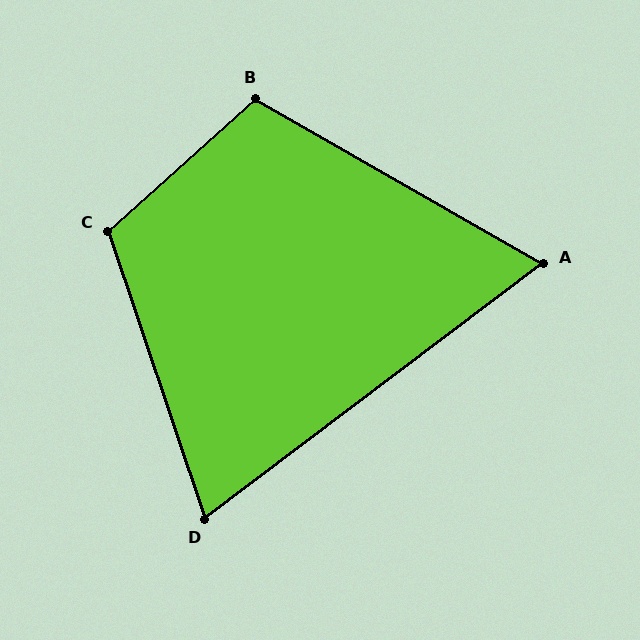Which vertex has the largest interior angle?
C, at approximately 113 degrees.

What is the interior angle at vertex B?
Approximately 108 degrees (obtuse).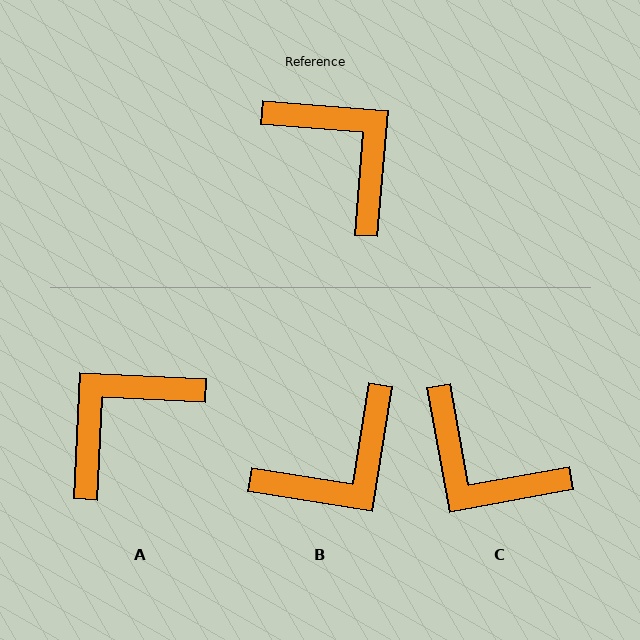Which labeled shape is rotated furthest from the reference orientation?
C, about 165 degrees away.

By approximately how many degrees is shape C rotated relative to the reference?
Approximately 165 degrees clockwise.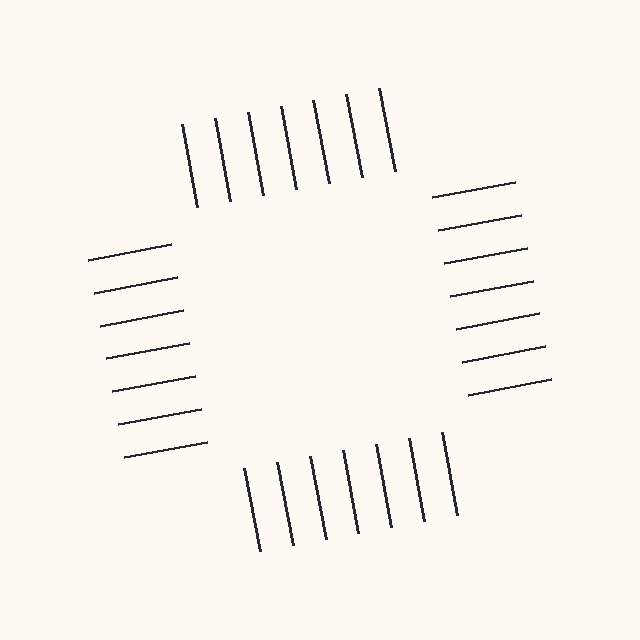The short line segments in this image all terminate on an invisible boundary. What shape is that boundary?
An illusory square — the line segments terminate on its edges but no continuous stroke is drawn.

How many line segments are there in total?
28 — 7 along each of the 4 edges.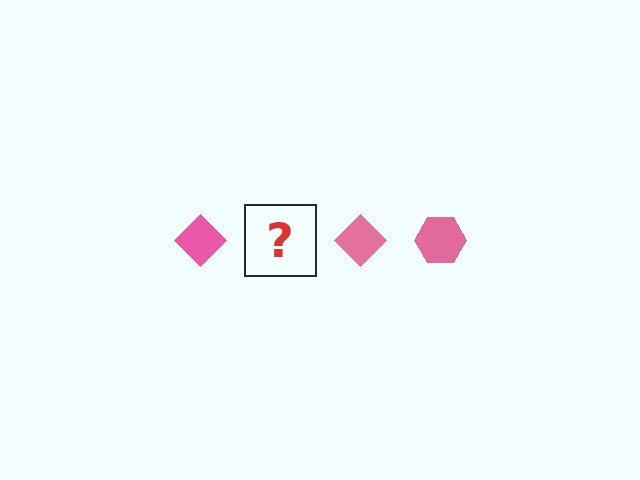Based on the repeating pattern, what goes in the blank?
The blank should be a pink hexagon.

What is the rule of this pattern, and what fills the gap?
The rule is that the pattern cycles through diamond, hexagon shapes in pink. The gap should be filled with a pink hexagon.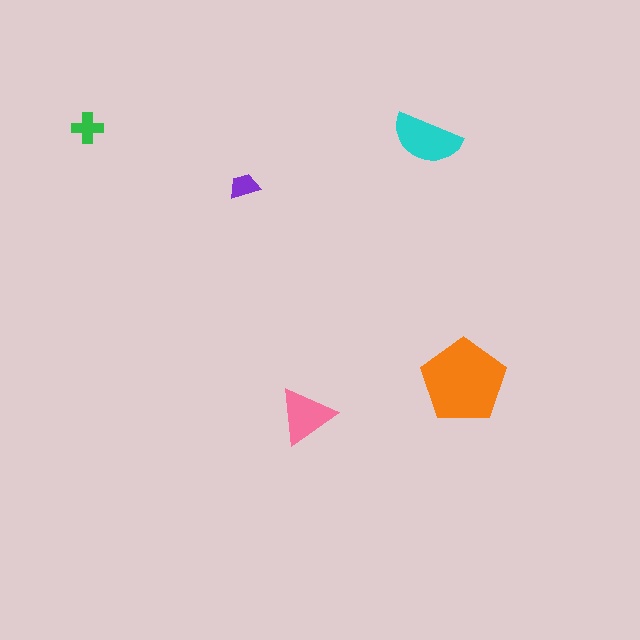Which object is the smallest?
The purple trapezoid.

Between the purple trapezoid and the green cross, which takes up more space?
The green cross.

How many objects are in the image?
There are 5 objects in the image.